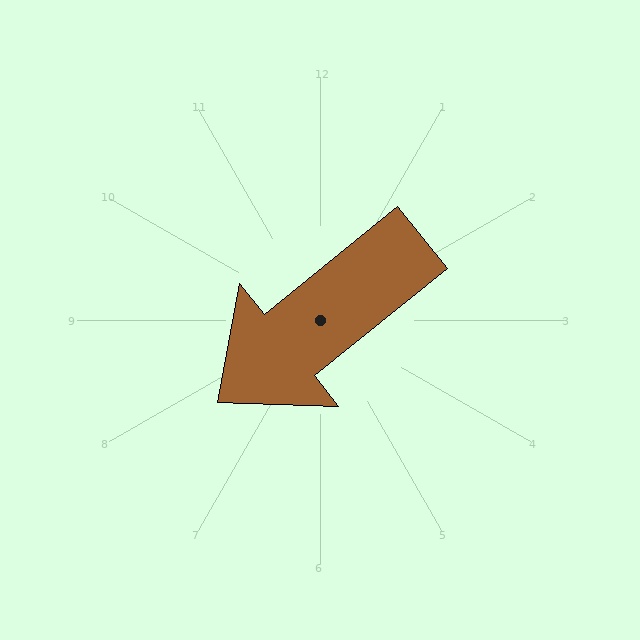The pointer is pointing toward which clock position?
Roughly 8 o'clock.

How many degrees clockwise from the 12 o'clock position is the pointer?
Approximately 231 degrees.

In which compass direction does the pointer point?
Southwest.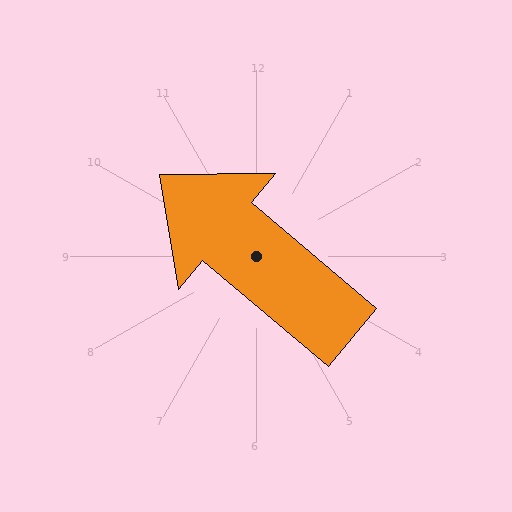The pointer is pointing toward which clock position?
Roughly 10 o'clock.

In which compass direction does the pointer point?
Northwest.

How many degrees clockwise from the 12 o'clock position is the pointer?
Approximately 310 degrees.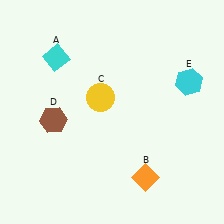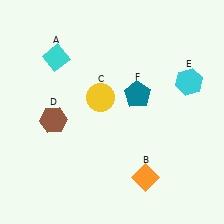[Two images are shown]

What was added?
A teal pentagon (F) was added in Image 2.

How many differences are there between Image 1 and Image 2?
There is 1 difference between the two images.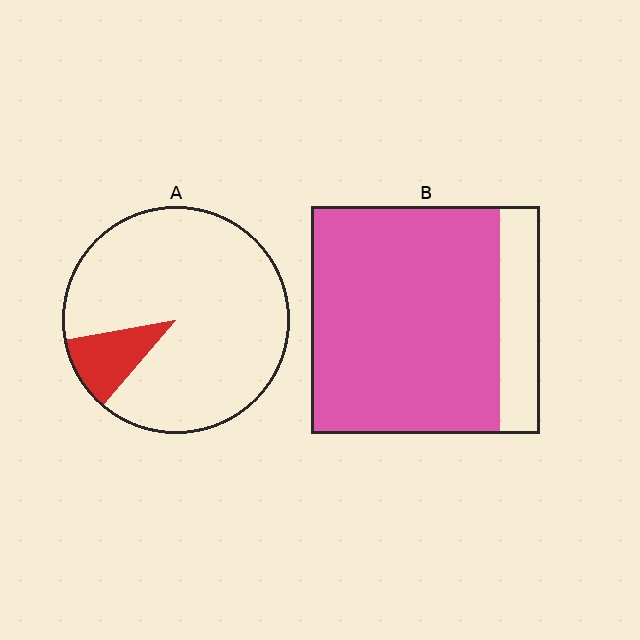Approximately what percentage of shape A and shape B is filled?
A is approximately 10% and B is approximately 85%.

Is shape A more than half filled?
No.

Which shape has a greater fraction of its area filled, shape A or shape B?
Shape B.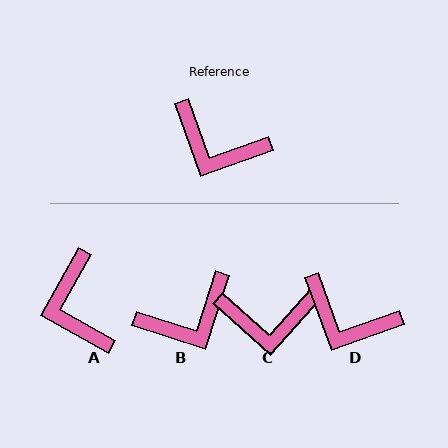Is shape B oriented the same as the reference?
No, it is off by about 53 degrees.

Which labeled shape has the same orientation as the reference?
D.